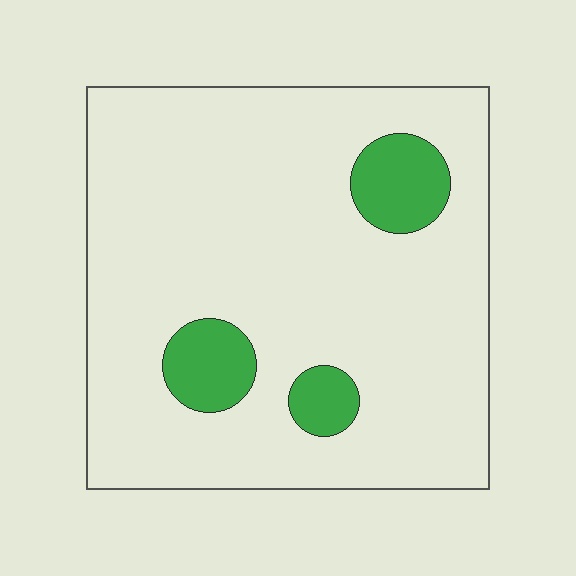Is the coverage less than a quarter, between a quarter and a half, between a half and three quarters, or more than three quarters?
Less than a quarter.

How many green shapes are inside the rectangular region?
3.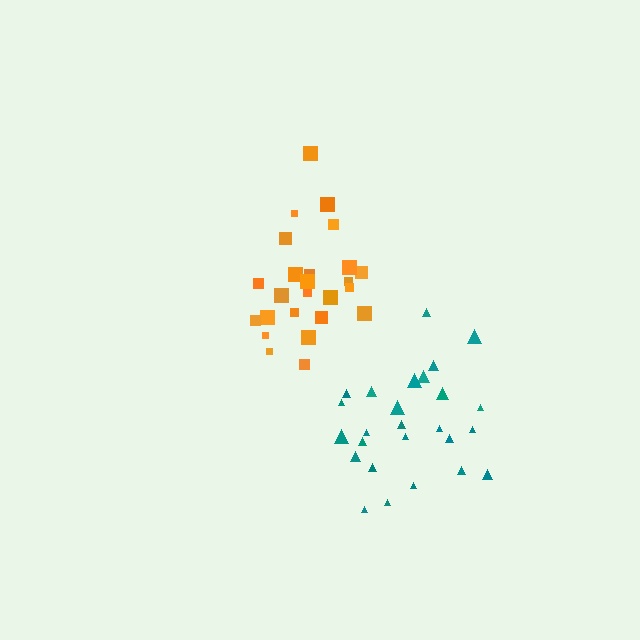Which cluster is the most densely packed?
Orange.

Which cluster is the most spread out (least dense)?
Teal.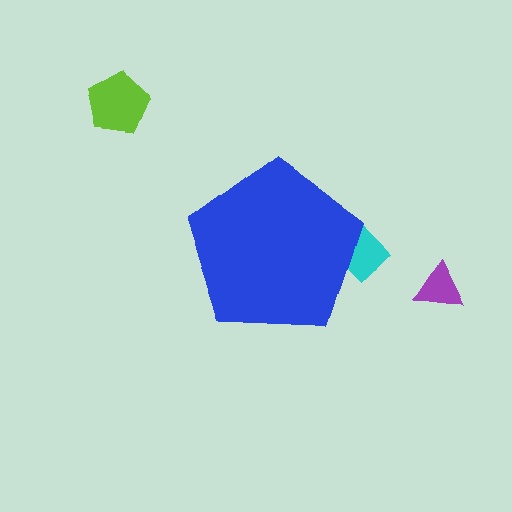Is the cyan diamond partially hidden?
Yes, the cyan diamond is partially hidden behind the blue pentagon.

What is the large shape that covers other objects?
A blue pentagon.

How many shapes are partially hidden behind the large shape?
1 shape is partially hidden.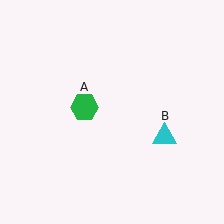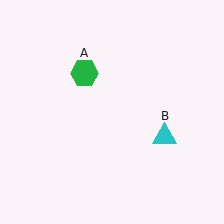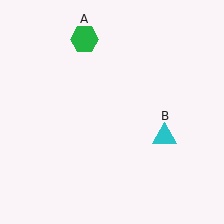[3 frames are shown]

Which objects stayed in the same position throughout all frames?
Cyan triangle (object B) remained stationary.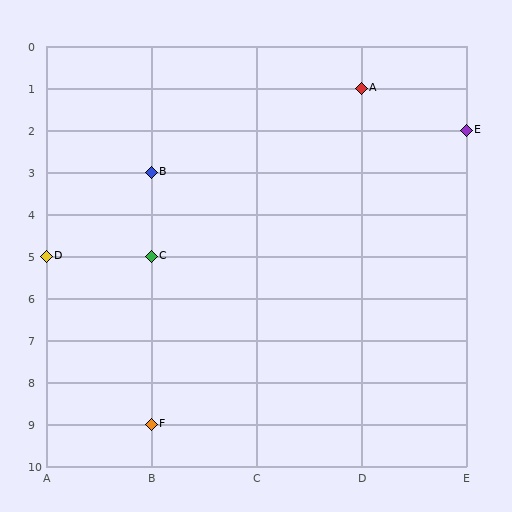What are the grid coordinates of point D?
Point D is at grid coordinates (A, 5).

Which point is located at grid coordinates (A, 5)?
Point D is at (A, 5).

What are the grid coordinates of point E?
Point E is at grid coordinates (E, 2).